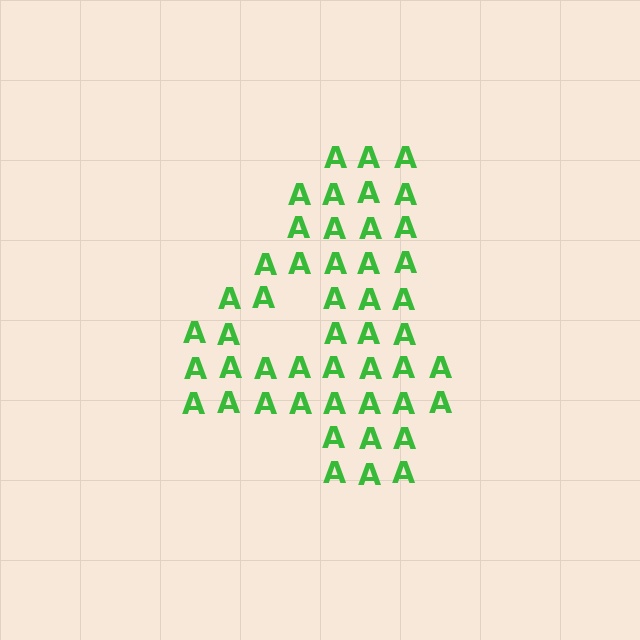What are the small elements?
The small elements are letter A's.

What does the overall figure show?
The overall figure shows the digit 4.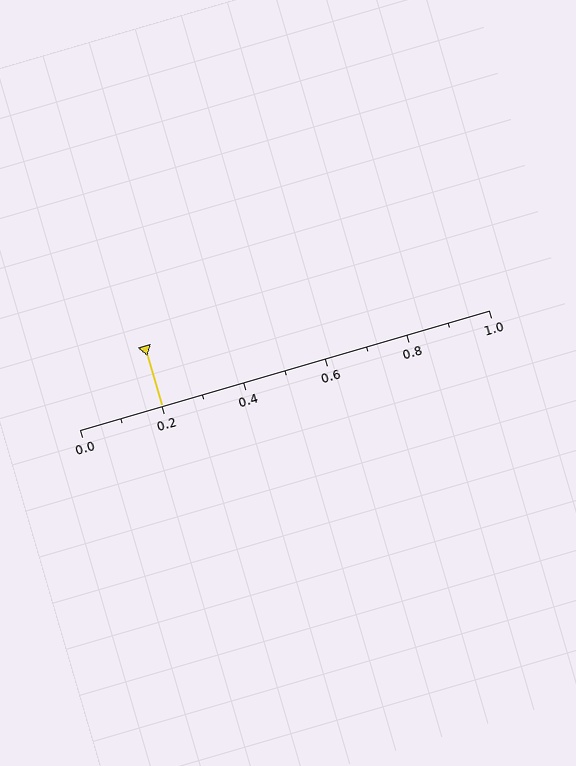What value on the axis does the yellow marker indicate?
The marker indicates approximately 0.2.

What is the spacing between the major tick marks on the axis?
The major ticks are spaced 0.2 apart.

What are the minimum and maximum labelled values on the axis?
The axis runs from 0.0 to 1.0.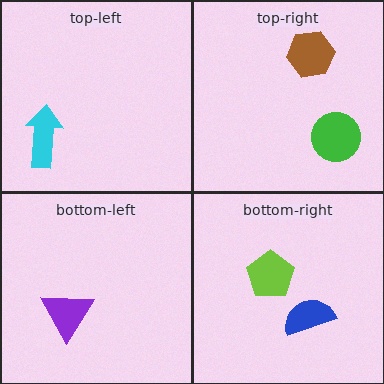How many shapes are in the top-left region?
1.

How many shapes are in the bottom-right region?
2.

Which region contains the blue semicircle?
The bottom-right region.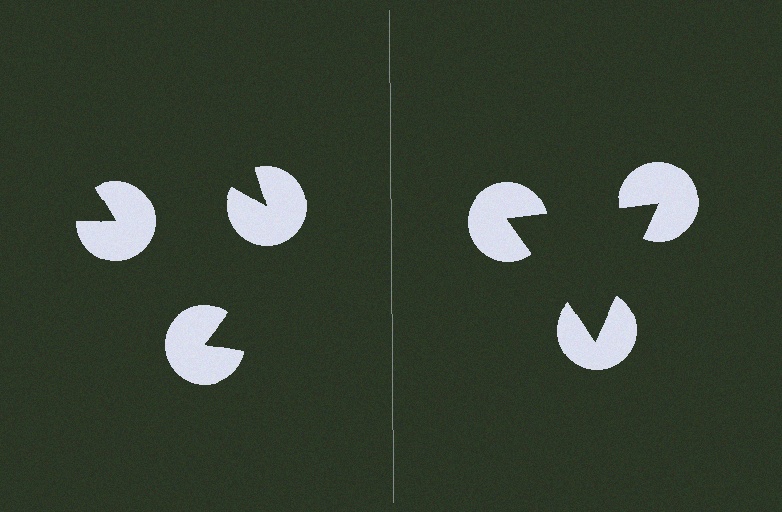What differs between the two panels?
The pac-man discs are positioned identically on both sides; only the wedge orientations differ. On the right they align to a triangle; on the left they are misaligned.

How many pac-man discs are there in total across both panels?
6 — 3 on each side.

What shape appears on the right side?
An illusory triangle.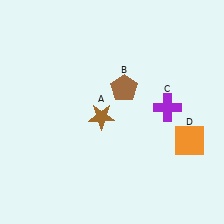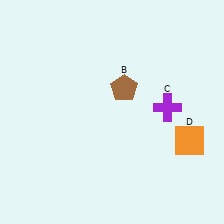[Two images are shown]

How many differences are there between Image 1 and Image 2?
There is 1 difference between the two images.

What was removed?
The brown star (A) was removed in Image 2.